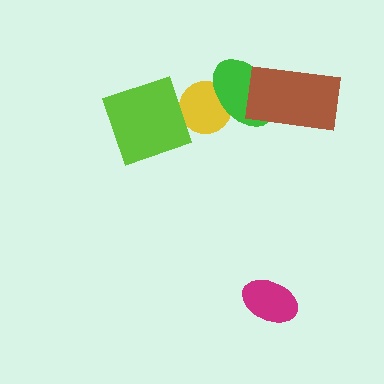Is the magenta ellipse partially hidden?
No, no other shape covers it.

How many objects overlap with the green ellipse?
2 objects overlap with the green ellipse.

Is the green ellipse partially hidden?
Yes, it is partially covered by another shape.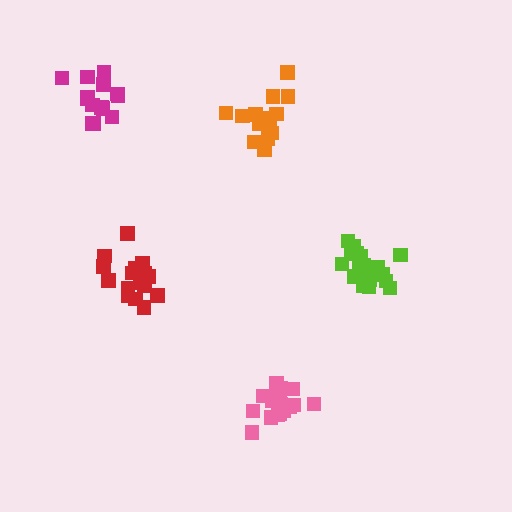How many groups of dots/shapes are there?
There are 5 groups.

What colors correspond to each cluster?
The clusters are colored: orange, pink, lime, magenta, red.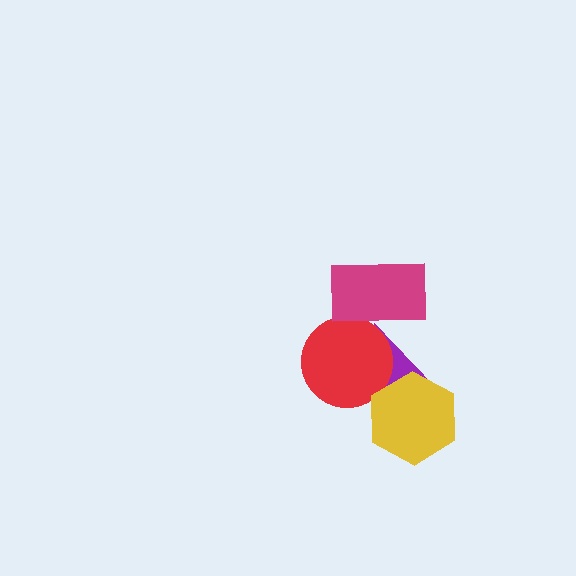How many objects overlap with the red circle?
2 objects overlap with the red circle.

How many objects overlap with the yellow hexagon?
1 object overlaps with the yellow hexagon.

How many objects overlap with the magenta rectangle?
2 objects overlap with the magenta rectangle.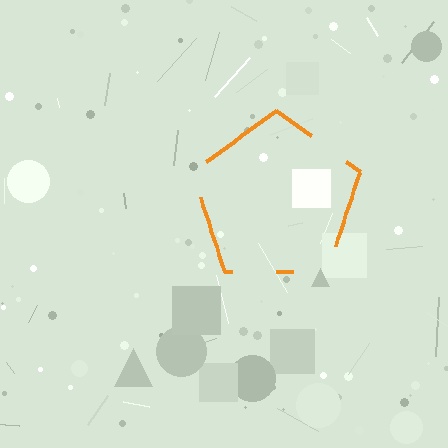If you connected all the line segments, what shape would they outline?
They would outline a pentagon.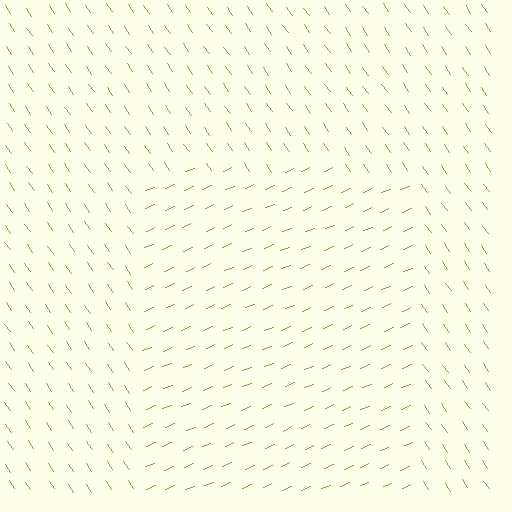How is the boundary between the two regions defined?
The boundary is defined purely by a change in line orientation (approximately 79 degrees difference). All lines are the same color and thickness.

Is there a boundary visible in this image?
Yes, there is a texture boundary formed by a change in line orientation.